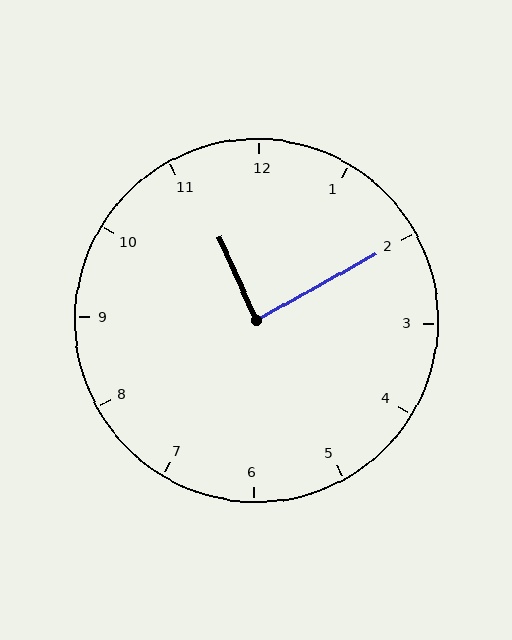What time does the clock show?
11:10.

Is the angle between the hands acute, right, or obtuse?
It is right.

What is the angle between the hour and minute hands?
Approximately 85 degrees.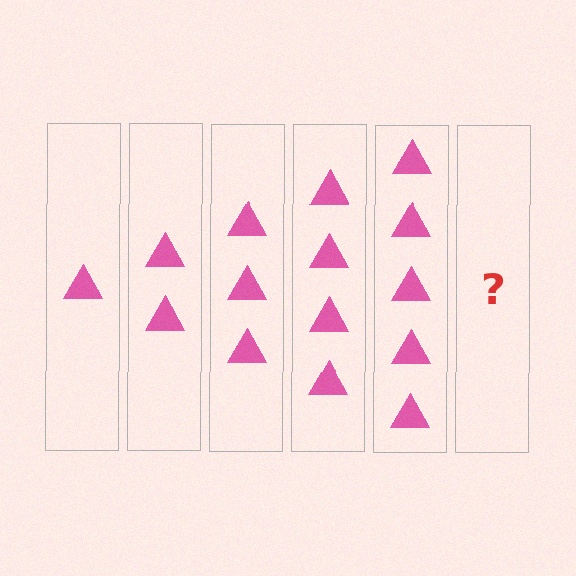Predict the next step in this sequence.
The next step is 6 triangles.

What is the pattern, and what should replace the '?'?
The pattern is that each step adds one more triangle. The '?' should be 6 triangles.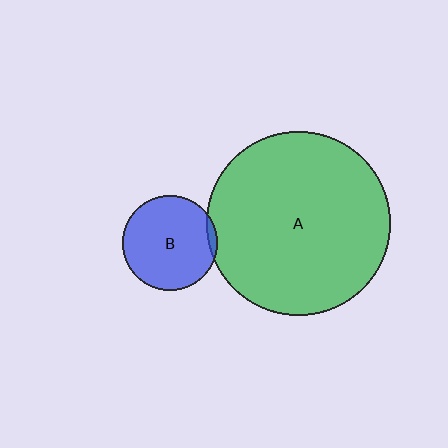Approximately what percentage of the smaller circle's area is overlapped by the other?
Approximately 5%.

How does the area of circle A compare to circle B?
Approximately 3.7 times.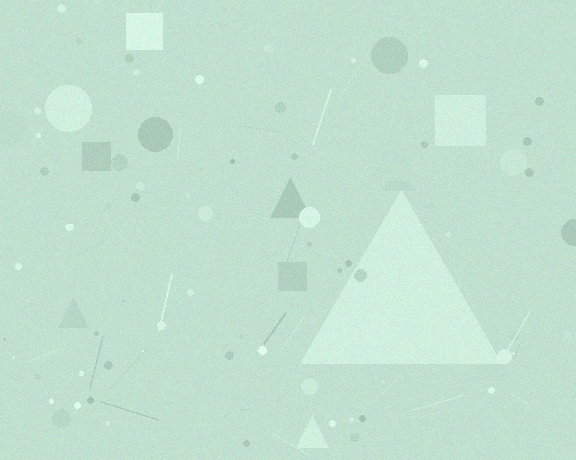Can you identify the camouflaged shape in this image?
The camouflaged shape is a triangle.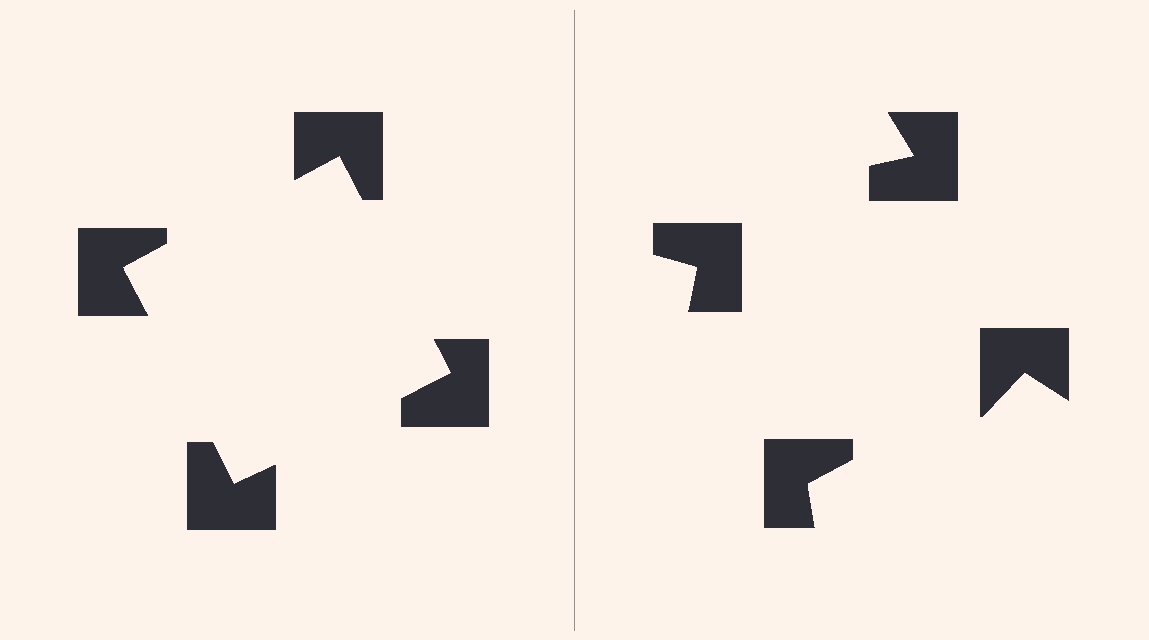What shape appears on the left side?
An illusory square.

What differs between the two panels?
The notched squares are positioned identically on both sides; only the wedge orientations differ. On the left they align to a square; on the right they are misaligned.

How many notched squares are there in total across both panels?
8 — 4 on each side.